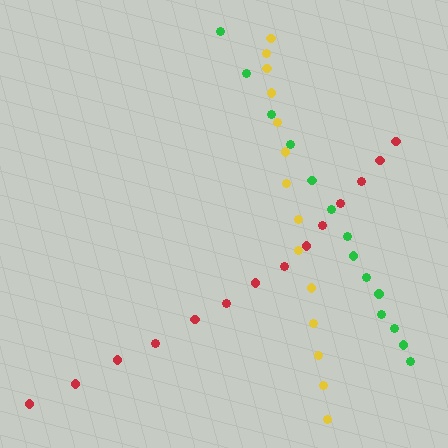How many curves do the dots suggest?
There are 3 distinct paths.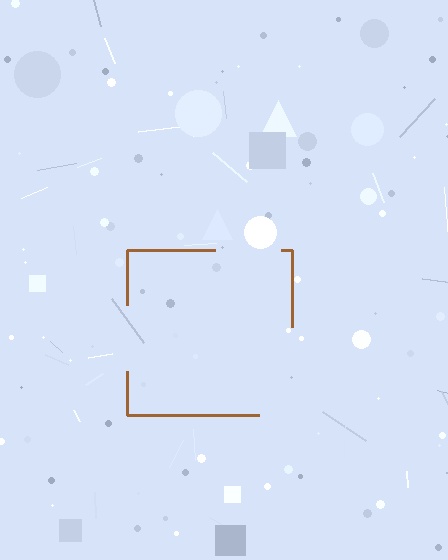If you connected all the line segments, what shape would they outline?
They would outline a square.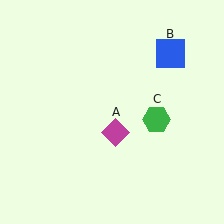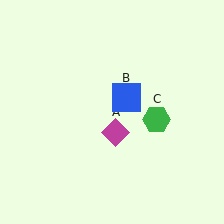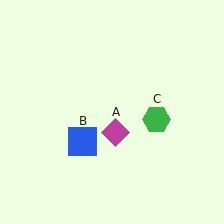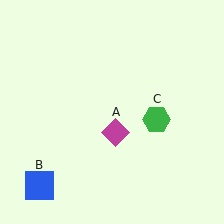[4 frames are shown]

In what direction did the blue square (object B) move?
The blue square (object B) moved down and to the left.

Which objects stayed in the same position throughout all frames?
Magenta diamond (object A) and green hexagon (object C) remained stationary.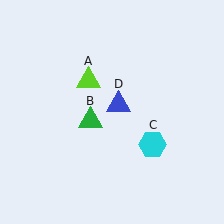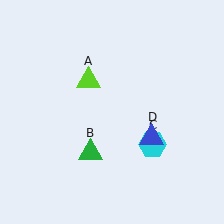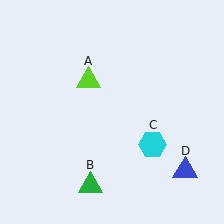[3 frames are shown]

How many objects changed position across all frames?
2 objects changed position: green triangle (object B), blue triangle (object D).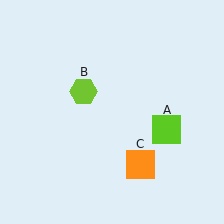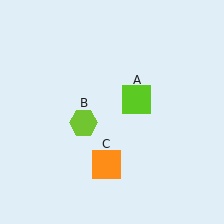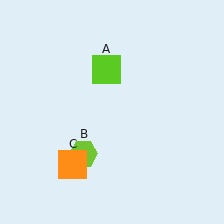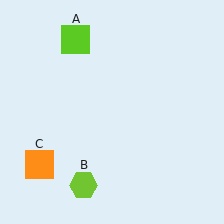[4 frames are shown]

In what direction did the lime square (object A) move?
The lime square (object A) moved up and to the left.